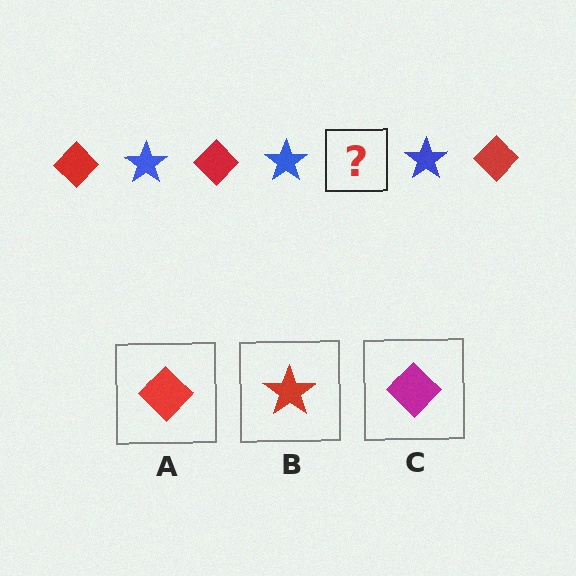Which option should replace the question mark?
Option A.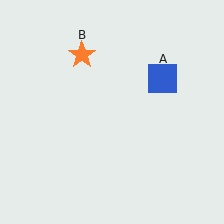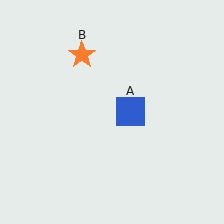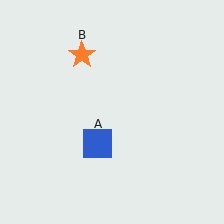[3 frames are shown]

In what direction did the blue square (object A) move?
The blue square (object A) moved down and to the left.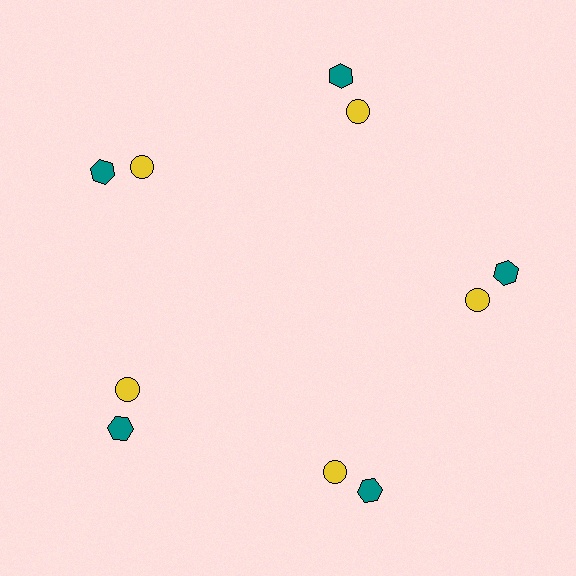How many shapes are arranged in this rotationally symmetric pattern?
There are 10 shapes, arranged in 5 groups of 2.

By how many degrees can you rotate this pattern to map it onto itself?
The pattern maps onto itself every 72 degrees of rotation.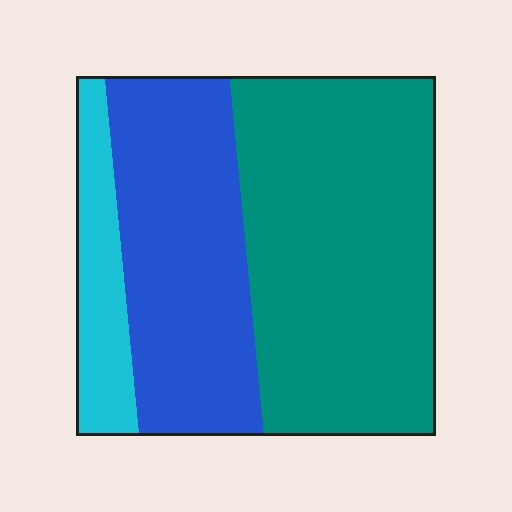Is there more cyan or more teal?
Teal.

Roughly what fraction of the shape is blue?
Blue takes up about one third (1/3) of the shape.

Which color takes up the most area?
Teal, at roughly 55%.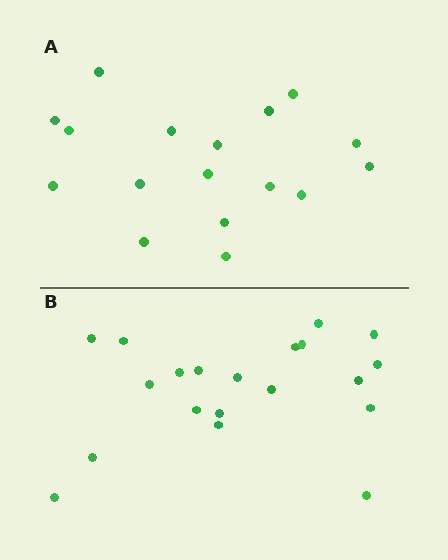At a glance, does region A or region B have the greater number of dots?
Region B (the bottom region) has more dots.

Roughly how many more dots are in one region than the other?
Region B has just a few more — roughly 2 or 3 more dots than region A.